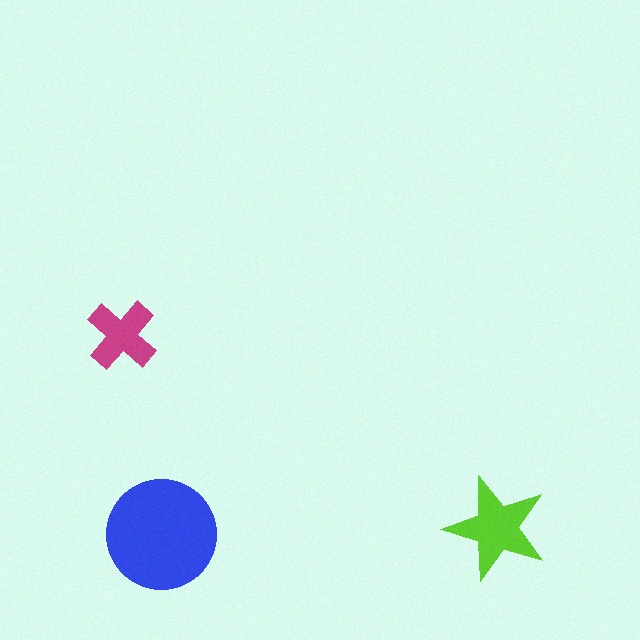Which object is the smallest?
The magenta cross.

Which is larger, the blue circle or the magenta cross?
The blue circle.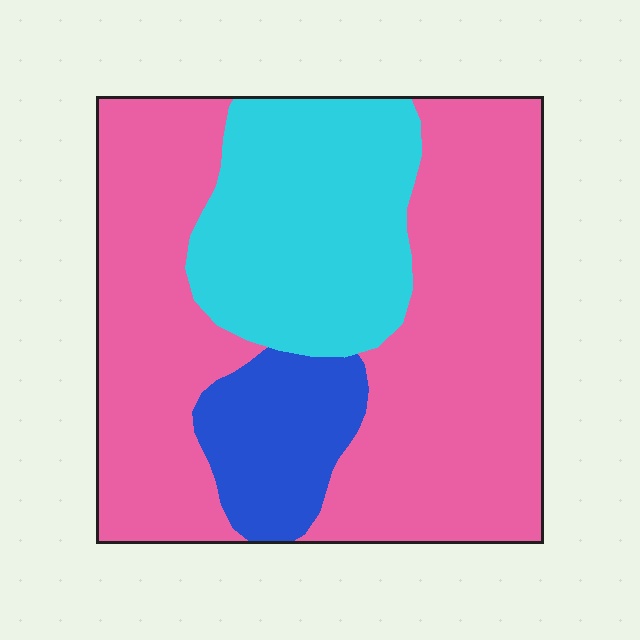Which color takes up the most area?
Pink, at roughly 60%.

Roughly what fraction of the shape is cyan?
Cyan covers roughly 25% of the shape.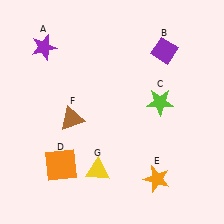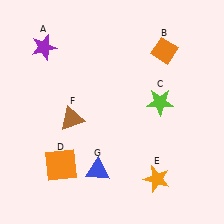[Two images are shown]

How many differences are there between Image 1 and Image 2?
There are 2 differences between the two images.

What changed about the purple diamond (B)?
In Image 1, B is purple. In Image 2, it changed to orange.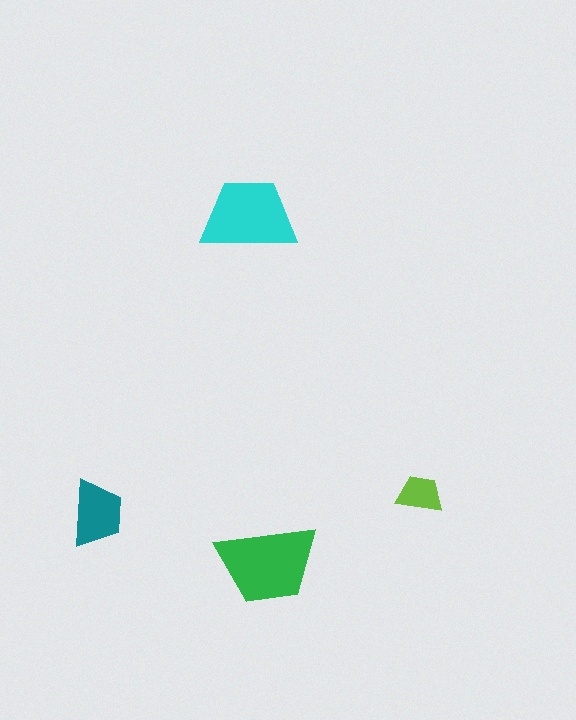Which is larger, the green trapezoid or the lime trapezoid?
The green one.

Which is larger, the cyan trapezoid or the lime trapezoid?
The cyan one.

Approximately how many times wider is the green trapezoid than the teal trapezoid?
About 1.5 times wider.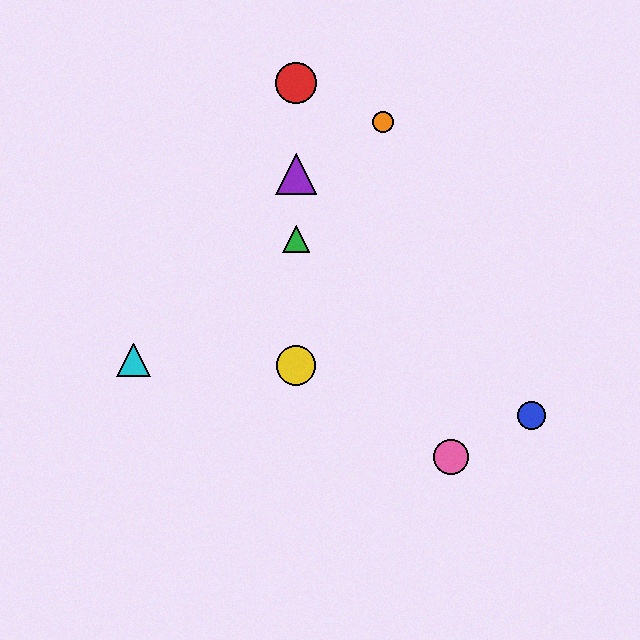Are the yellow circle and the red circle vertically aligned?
Yes, both are at x≈296.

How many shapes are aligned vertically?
4 shapes (the red circle, the green triangle, the yellow circle, the purple triangle) are aligned vertically.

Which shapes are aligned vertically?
The red circle, the green triangle, the yellow circle, the purple triangle are aligned vertically.